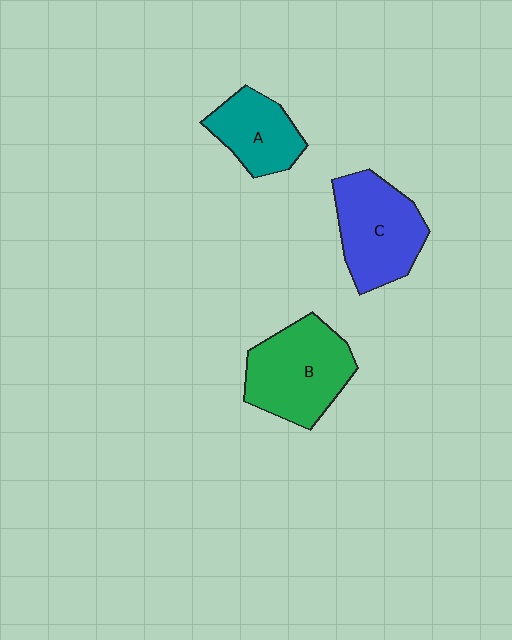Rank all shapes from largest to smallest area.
From largest to smallest: B (green), C (blue), A (teal).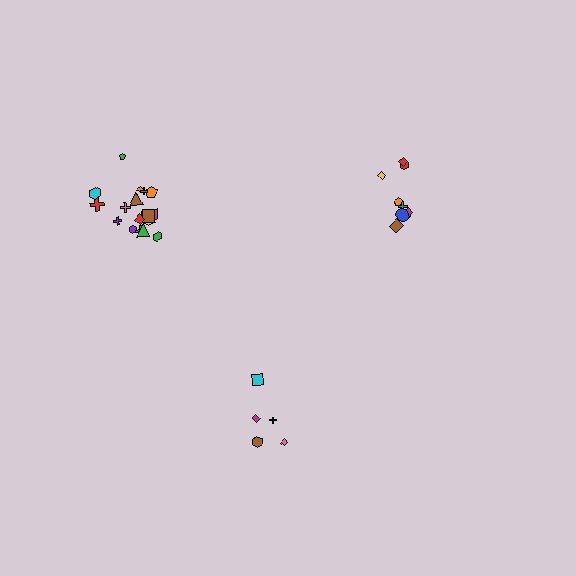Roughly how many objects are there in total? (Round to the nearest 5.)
Roughly 30 objects in total.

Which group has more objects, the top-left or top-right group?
The top-left group.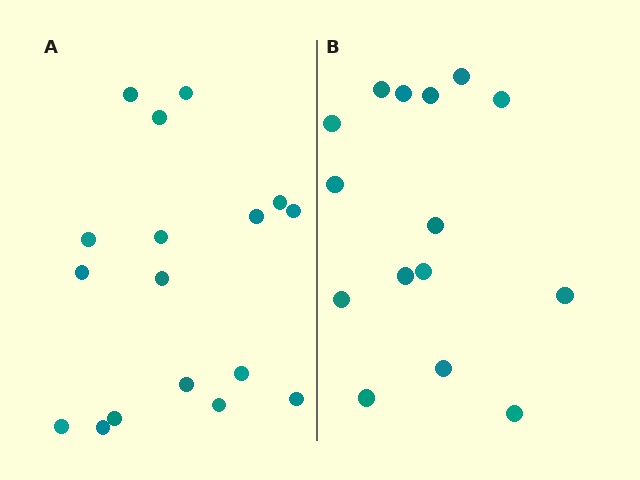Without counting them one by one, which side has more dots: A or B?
Region A (the left region) has more dots.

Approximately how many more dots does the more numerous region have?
Region A has just a few more — roughly 2 or 3 more dots than region B.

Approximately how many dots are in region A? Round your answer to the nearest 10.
About 20 dots. (The exact count is 17, which rounds to 20.)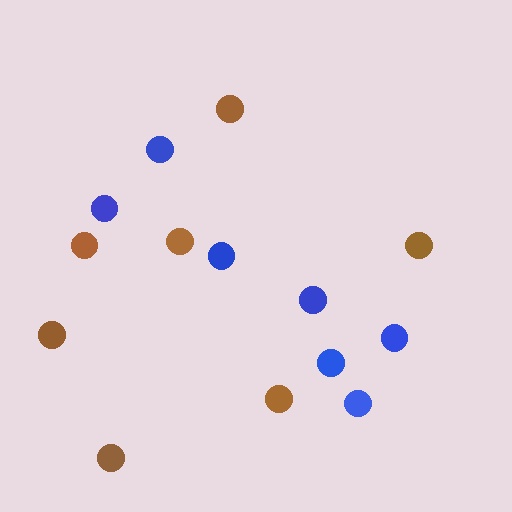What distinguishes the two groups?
There are 2 groups: one group of blue circles (7) and one group of brown circles (7).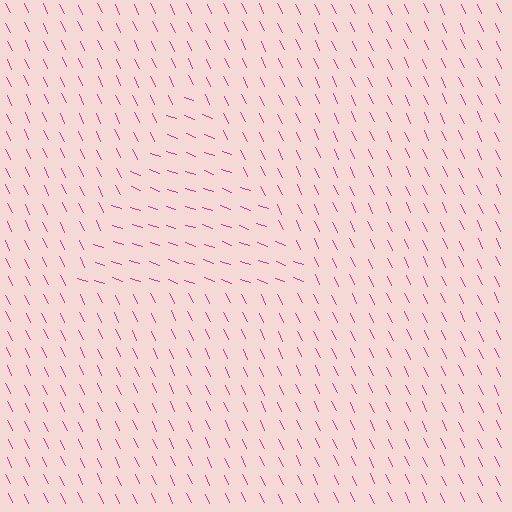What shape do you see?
I see a triangle.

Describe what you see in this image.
The image is filled with small magenta line segments. A triangle region in the image has lines oriented differently from the surrounding lines, creating a visible texture boundary.